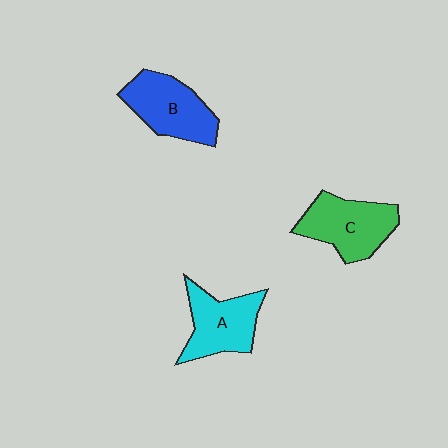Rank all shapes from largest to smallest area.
From largest to smallest: C (green), B (blue), A (cyan).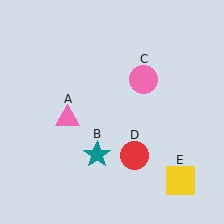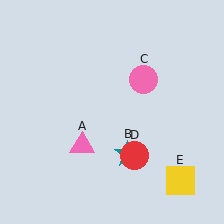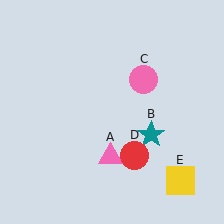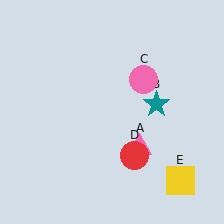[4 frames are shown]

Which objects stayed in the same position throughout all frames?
Pink circle (object C) and red circle (object D) and yellow square (object E) remained stationary.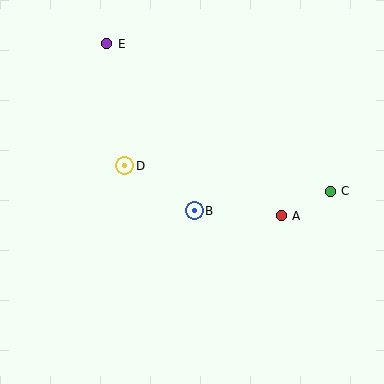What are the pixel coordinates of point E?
Point E is at (107, 44).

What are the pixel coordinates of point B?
Point B is at (194, 211).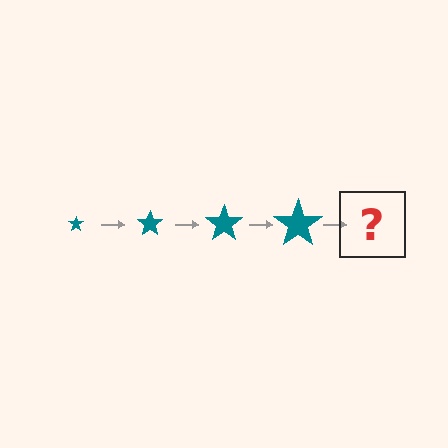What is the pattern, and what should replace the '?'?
The pattern is that the star gets progressively larger each step. The '?' should be a teal star, larger than the previous one.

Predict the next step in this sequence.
The next step is a teal star, larger than the previous one.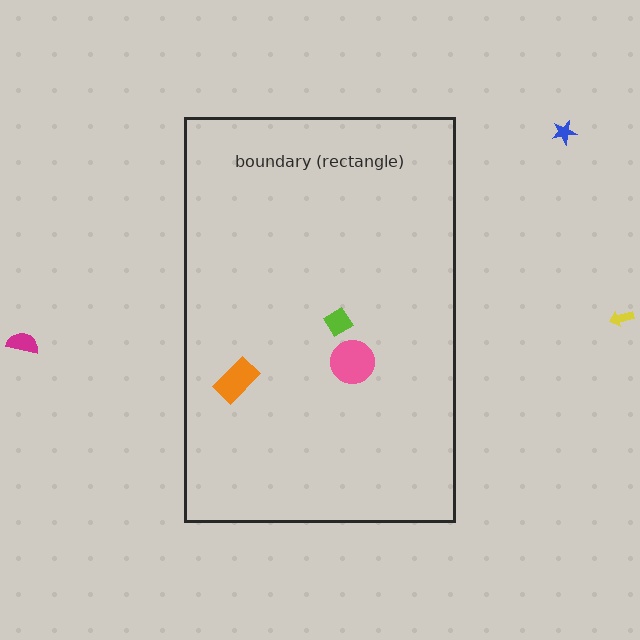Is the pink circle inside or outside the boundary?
Inside.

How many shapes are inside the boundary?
3 inside, 3 outside.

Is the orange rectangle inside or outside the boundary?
Inside.